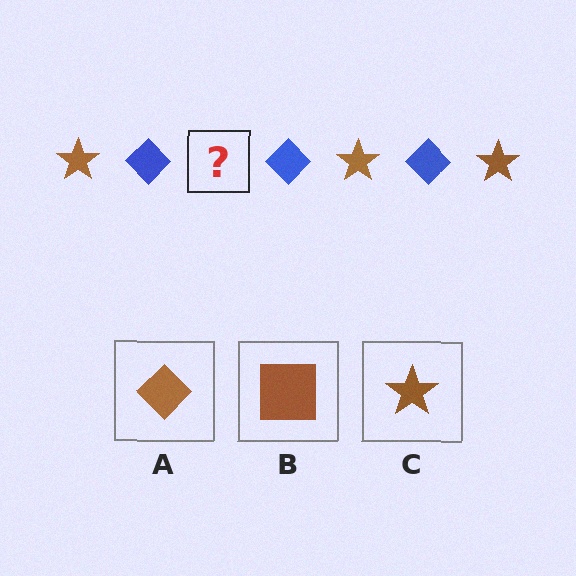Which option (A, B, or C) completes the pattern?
C.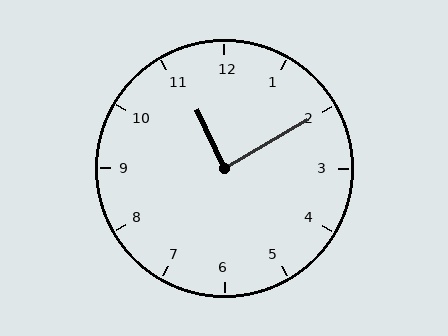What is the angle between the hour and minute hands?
Approximately 85 degrees.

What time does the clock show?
11:10.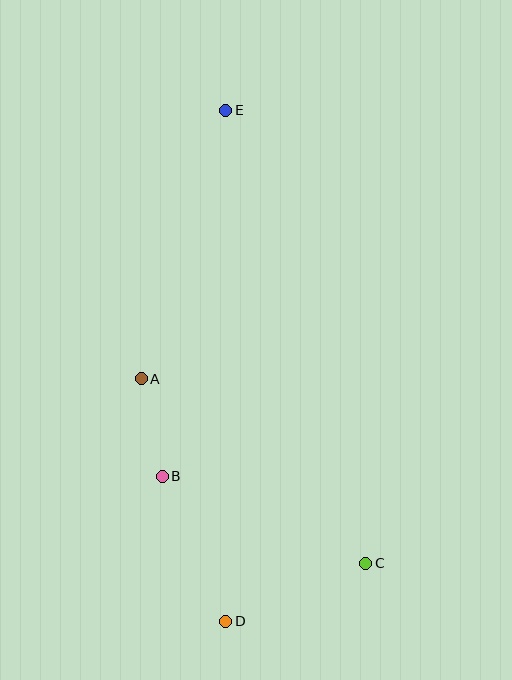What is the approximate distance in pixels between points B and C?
The distance between B and C is approximately 221 pixels.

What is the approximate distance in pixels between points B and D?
The distance between B and D is approximately 159 pixels.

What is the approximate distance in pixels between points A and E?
The distance between A and E is approximately 281 pixels.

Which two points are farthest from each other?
Points D and E are farthest from each other.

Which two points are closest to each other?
Points A and B are closest to each other.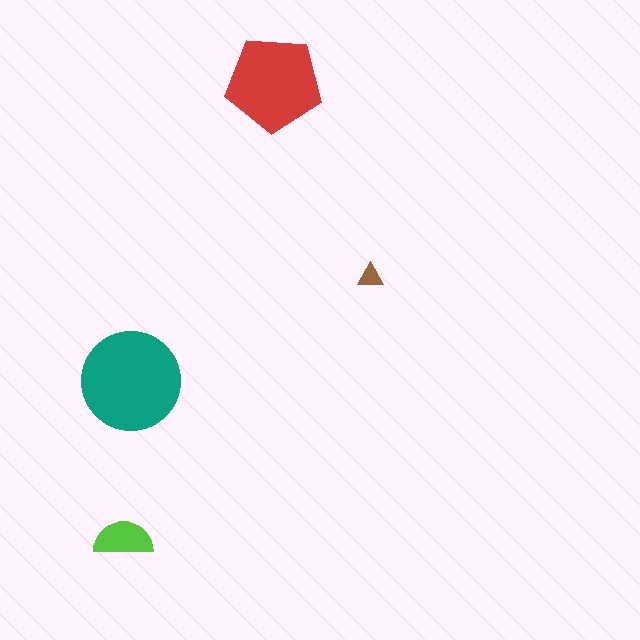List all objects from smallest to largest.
The brown triangle, the lime semicircle, the red pentagon, the teal circle.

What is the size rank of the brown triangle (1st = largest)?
4th.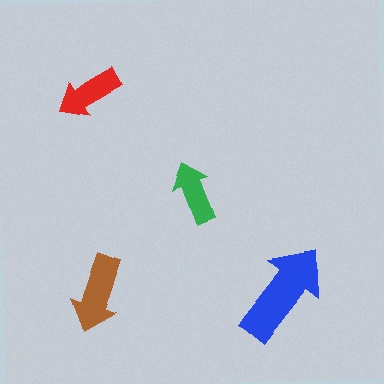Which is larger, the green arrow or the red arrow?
The red one.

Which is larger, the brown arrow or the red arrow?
The brown one.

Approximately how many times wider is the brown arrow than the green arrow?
About 1.5 times wider.